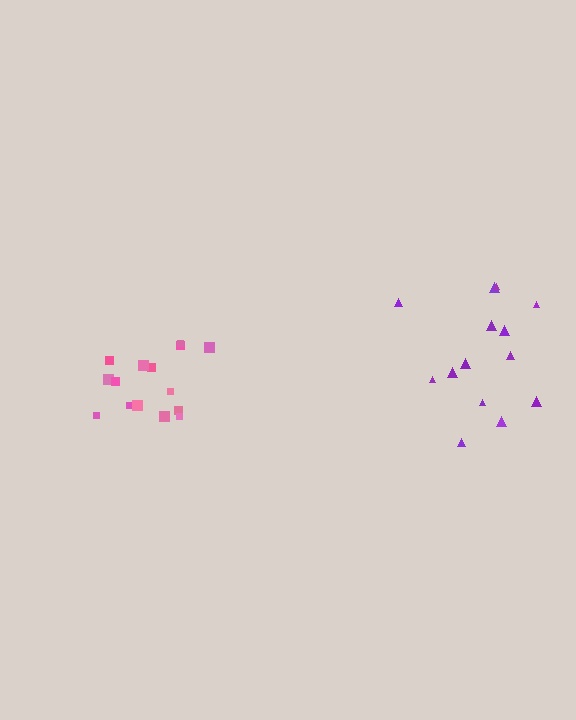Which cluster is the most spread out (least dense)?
Purple.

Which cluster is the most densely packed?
Pink.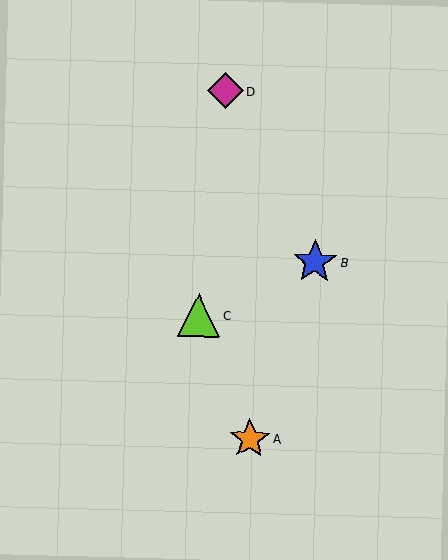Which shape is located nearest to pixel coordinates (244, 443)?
The orange star (labeled A) at (250, 439) is nearest to that location.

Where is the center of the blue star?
The center of the blue star is at (315, 262).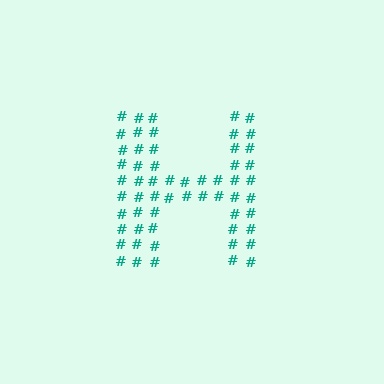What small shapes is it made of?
It is made of small hash symbols.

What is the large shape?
The large shape is the letter H.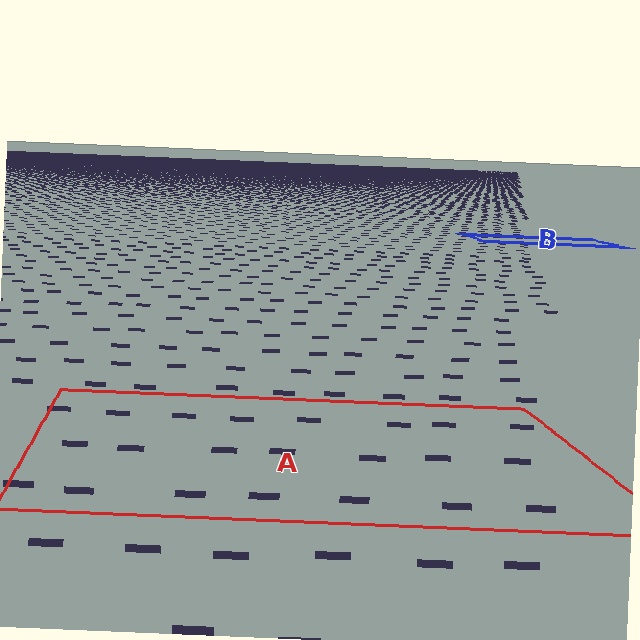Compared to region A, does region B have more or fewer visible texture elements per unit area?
Region B has more texture elements per unit area — they are packed more densely because it is farther away.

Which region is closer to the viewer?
Region A is closer. The texture elements there are larger and more spread out.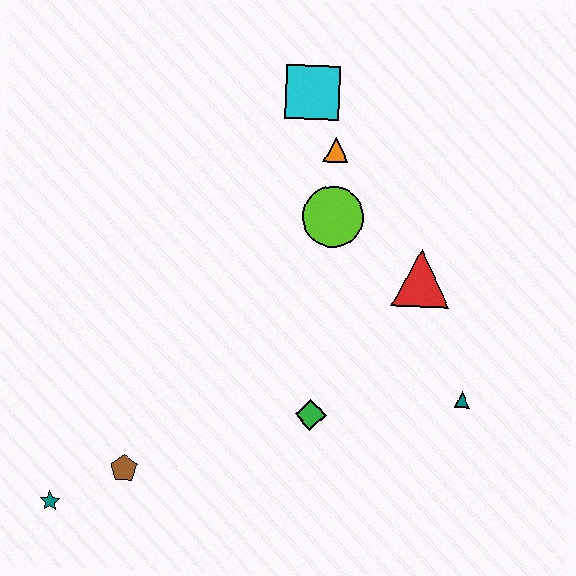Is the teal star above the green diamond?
No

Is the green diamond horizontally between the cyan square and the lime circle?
Yes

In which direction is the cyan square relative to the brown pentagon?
The cyan square is above the brown pentagon.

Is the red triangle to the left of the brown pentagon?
No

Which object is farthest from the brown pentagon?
The cyan square is farthest from the brown pentagon.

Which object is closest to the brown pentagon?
The teal star is closest to the brown pentagon.